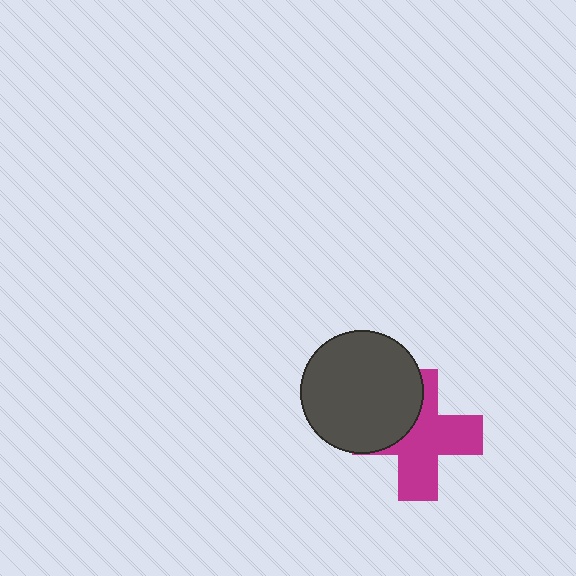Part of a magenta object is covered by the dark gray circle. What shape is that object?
It is a cross.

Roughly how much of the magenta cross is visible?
Most of it is visible (roughly 65%).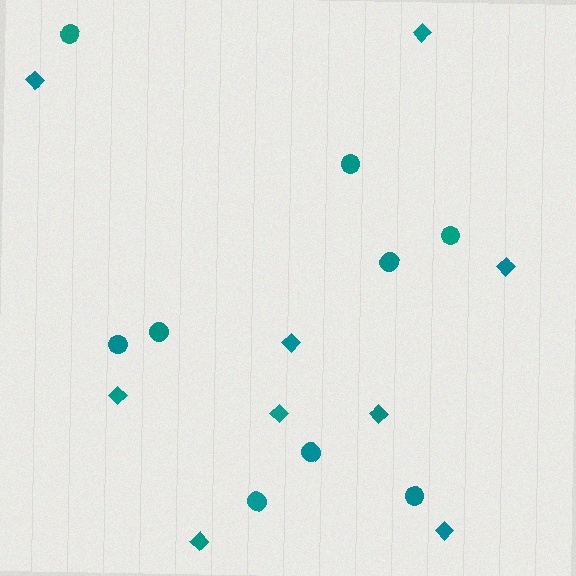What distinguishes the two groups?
There are 2 groups: one group of diamonds (9) and one group of circles (9).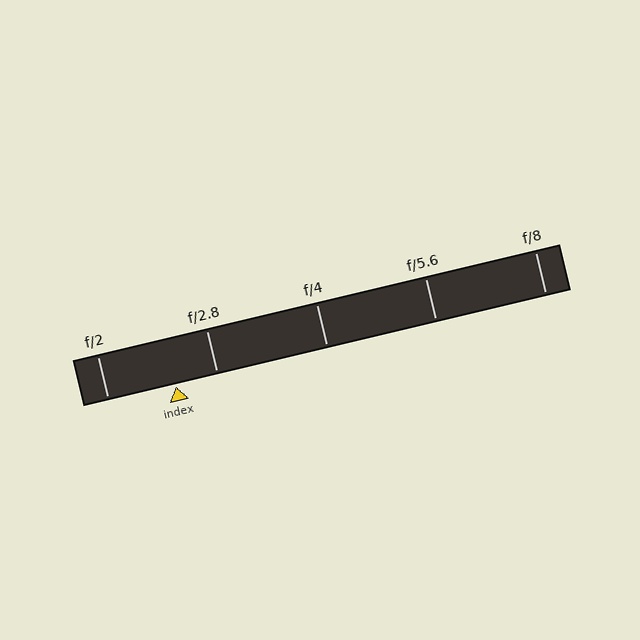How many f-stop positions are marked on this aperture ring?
There are 5 f-stop positions marked.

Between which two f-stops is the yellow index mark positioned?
The index mark is between f/2 and f/2.8.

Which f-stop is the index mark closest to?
The index mark is closest to f/2.8.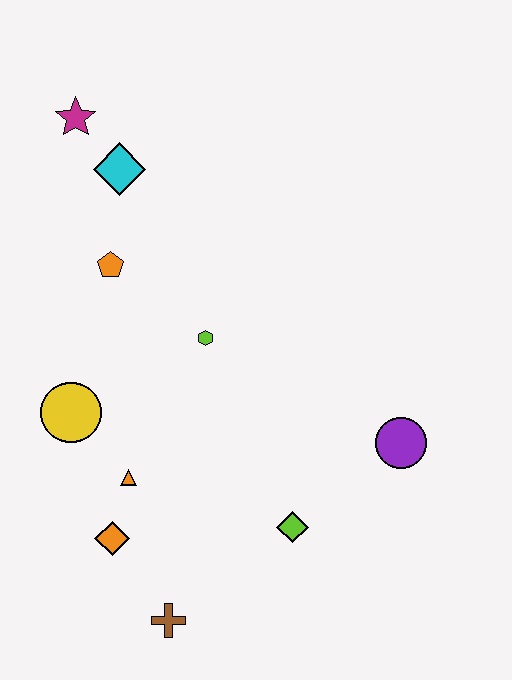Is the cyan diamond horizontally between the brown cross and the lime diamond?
No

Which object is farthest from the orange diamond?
The magenta star is farthest from the orange diamond.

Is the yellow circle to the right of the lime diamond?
No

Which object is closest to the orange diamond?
The orange triangle is closest to the orange diamond.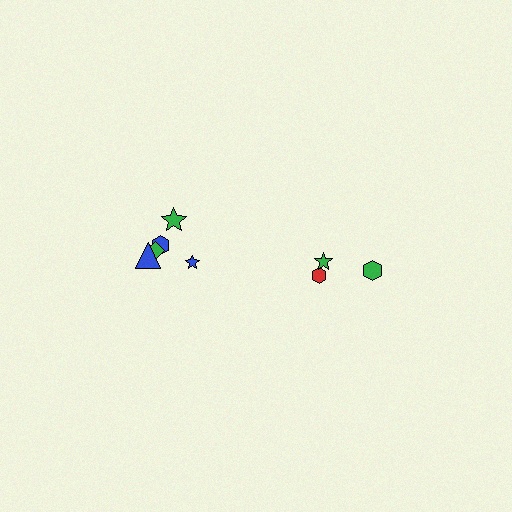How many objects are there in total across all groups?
There are 8 objects.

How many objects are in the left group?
There are 5 objects.